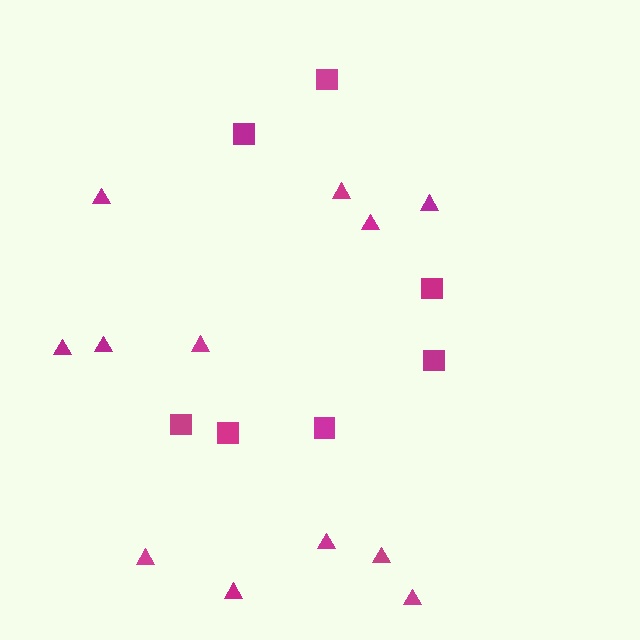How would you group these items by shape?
There are 2 groups: one group of triangles (12) and one group of squares (7).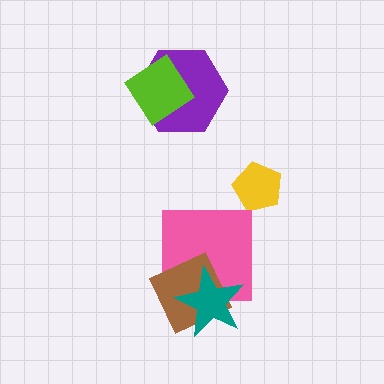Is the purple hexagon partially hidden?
Yes, it is partially covered by another shape.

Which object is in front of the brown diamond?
The teal star is in front of the brown diamond.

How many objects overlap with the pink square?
2 objects overlap with the pink square.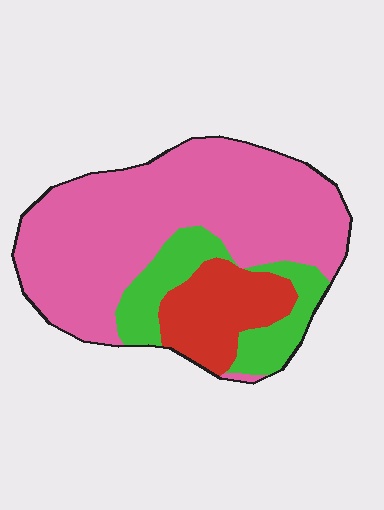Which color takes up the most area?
Pink, at roughly 65%.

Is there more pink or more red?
Pink.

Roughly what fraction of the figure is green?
Green covers around 20% of the figure.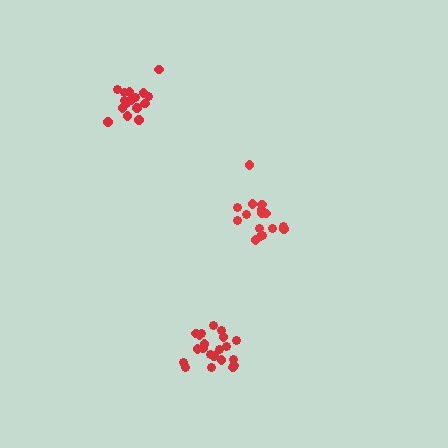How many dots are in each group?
Group 1: 17 dots, Group 2: 21 dots, Group 3: 16 dots (54 total).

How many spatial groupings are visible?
There are 3 spatial groupings.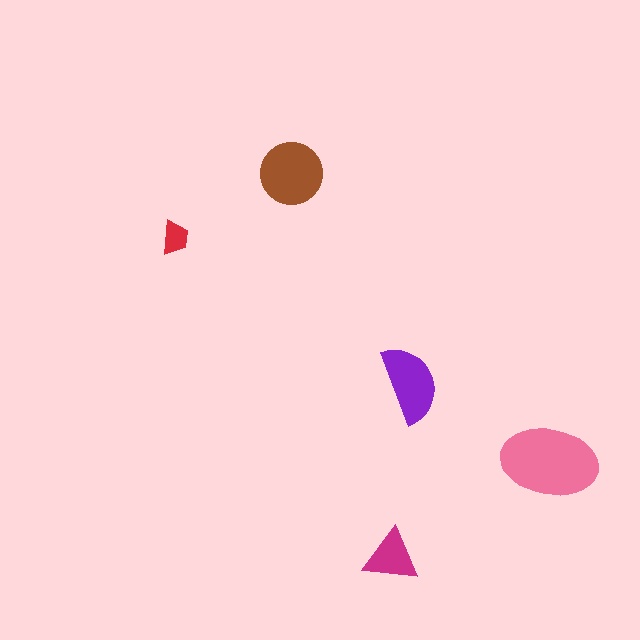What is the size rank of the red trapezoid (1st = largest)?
5th.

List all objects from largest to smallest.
The pink ellipse, the brown circle, the purple semicircle, the magenta triangle, the red trapezoid.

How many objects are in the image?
There are 5 objects in the image.